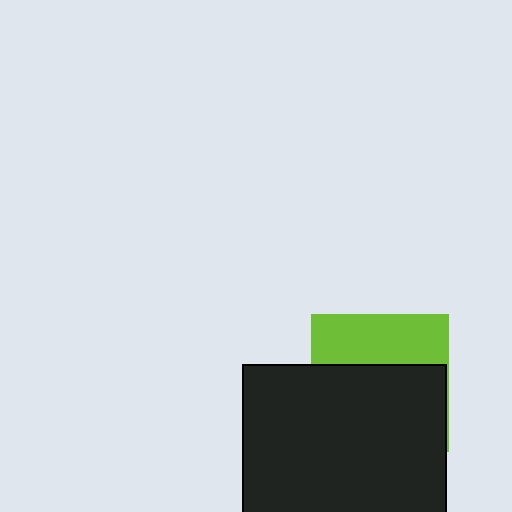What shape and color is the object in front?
The object in front is a black square.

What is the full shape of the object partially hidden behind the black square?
The partially hidden object is a lime square.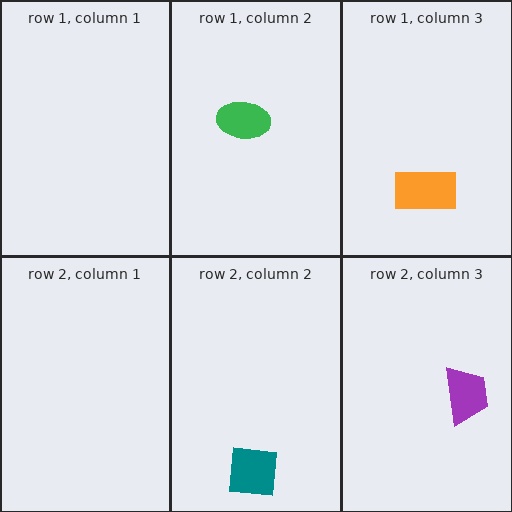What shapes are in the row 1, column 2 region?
The green ellipse.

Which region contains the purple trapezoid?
The row 2, column 3 region.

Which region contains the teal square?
The row 2, column 2 region.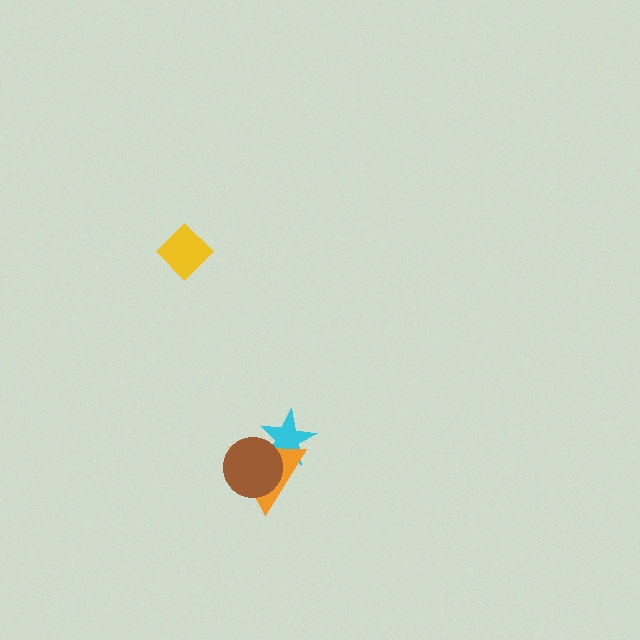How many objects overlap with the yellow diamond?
0 objects overlap with the yellow diamond.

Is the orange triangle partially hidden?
Yes, it is partially covered by another shape.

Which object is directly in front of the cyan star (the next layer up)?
The orange triangle is directly in front of the cyan star.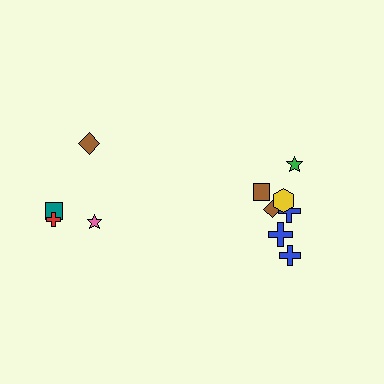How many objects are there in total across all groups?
There are 11 objects.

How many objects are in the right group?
There are 7 objects.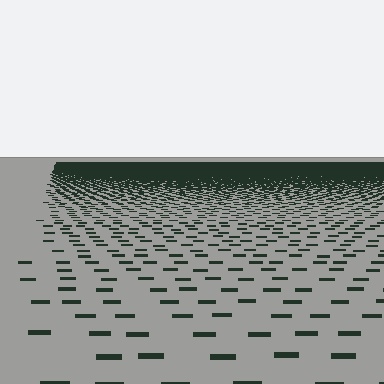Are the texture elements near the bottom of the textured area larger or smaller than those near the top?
Larger. Near the bottom, elements are closer to the viewer and appear at a bigger on-screen size.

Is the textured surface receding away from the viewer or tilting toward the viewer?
The surface is receding away from the viewer. Texture elements get smaller and denser toward the top.